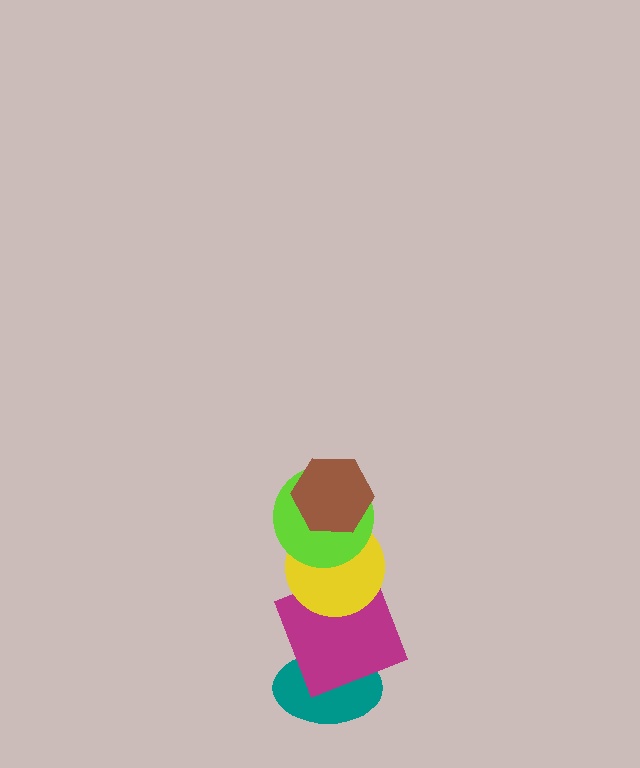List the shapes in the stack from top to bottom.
From top to bottom: the brown hexagon, the lime circle, the yellow circle, the magenta square, the teal ellipse.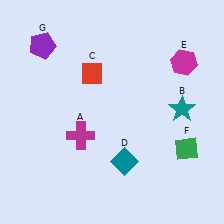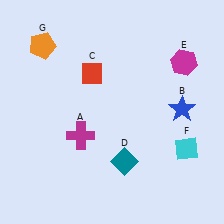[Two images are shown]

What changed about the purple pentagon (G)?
In Image 1, G is purple. In Image 2, it changed to orange.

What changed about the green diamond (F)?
In Image 1, F is green. In Image 2, it changed to cyan.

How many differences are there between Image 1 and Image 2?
There are 3 differences between the two images.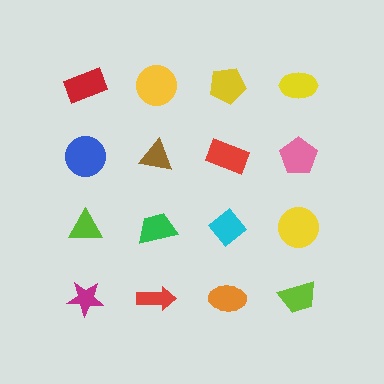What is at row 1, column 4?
A yellow ellipse.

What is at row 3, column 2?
A green trapezoid.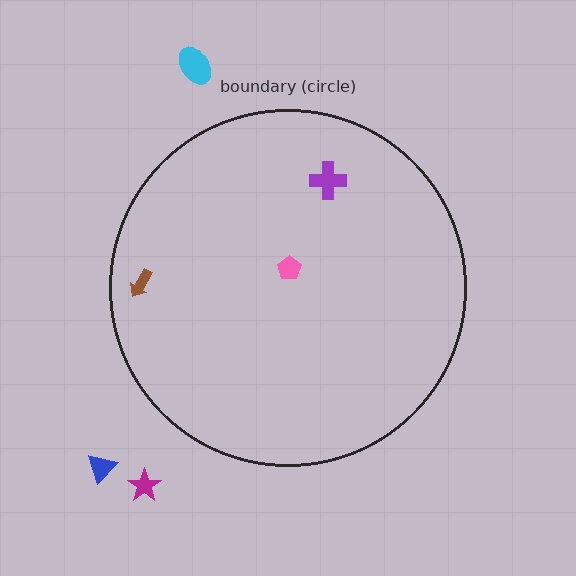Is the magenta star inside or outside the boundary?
Outside.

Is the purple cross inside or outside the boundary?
Inside.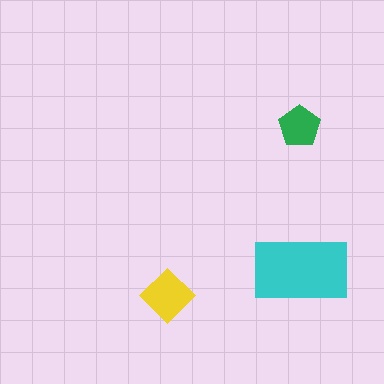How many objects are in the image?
There are 3 objects in the image.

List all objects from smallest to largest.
The green pentagon, the yellow diamond, the cyan rectangle.